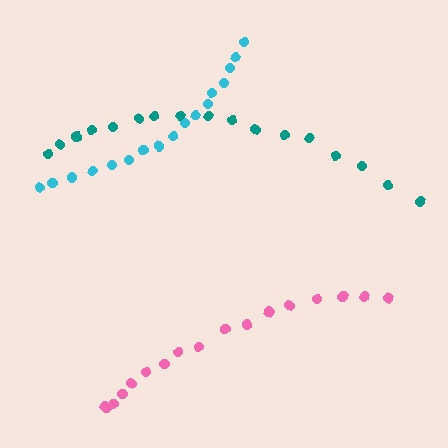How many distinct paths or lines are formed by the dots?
There are 3 distinct paths.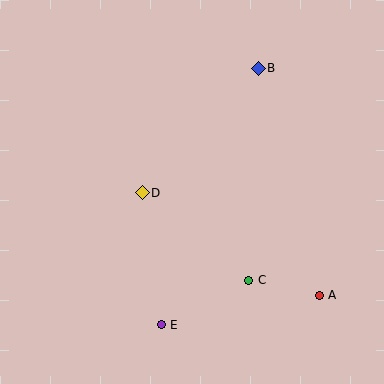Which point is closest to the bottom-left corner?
Point E is closest to the bottom-left corner.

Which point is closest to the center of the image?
Point D at (142, 193) is closest to the center.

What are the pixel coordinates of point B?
Point B is at (258, 68).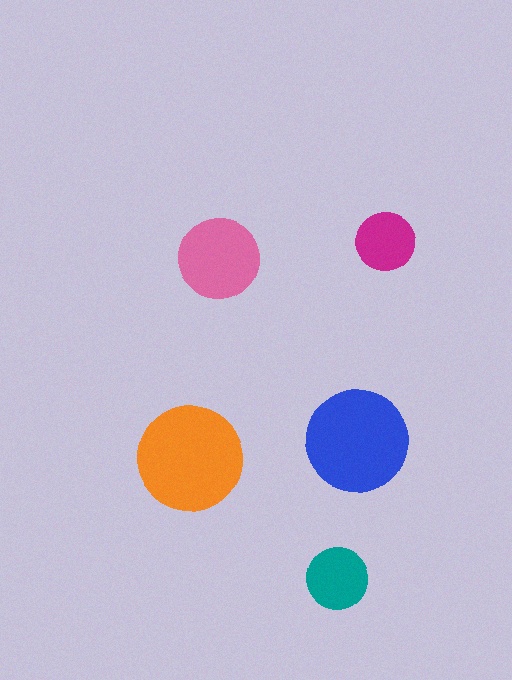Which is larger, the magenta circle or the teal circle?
The teal one.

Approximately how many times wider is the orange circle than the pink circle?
About 1.5 times wider.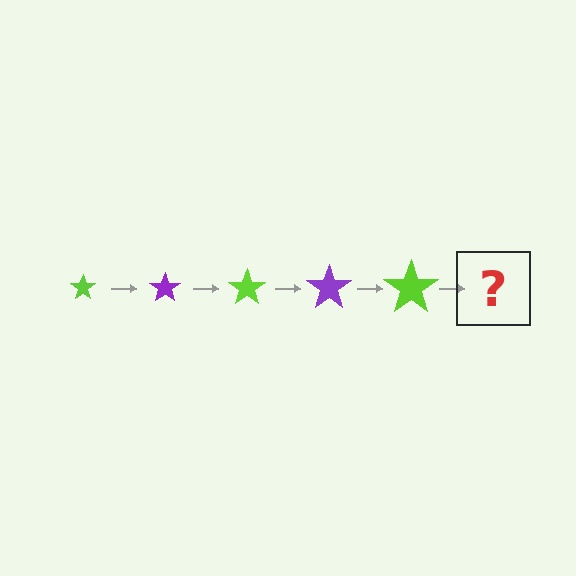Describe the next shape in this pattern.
It should be a purple star, larger than the previous one.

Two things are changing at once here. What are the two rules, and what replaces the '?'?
The two rules are that the star grows larger each step and the color cycles through lime and purple. The '?' should be a purple star, larger than the previous one.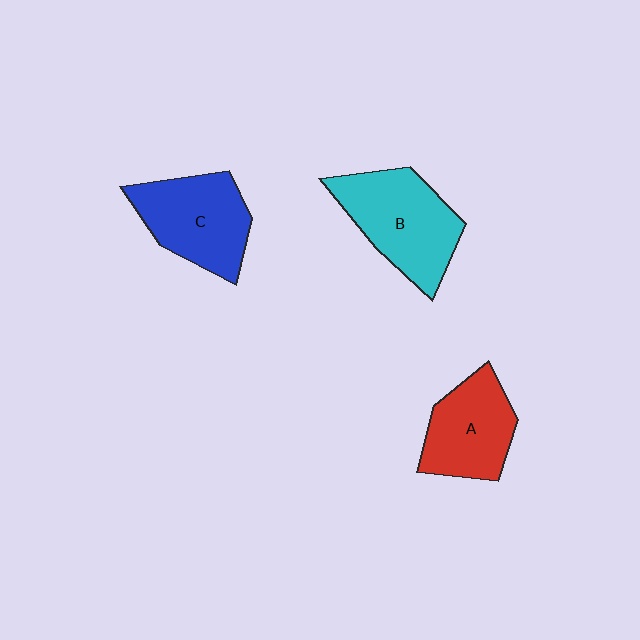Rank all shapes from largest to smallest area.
From largest to smallest: B (cyan), C (blue), A (red).